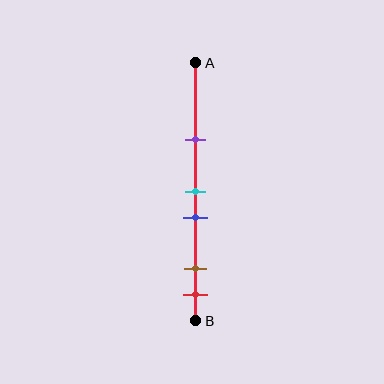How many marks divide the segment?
There are 5 marks dividing the segment.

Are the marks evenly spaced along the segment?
No, the marks are not evenly spaced.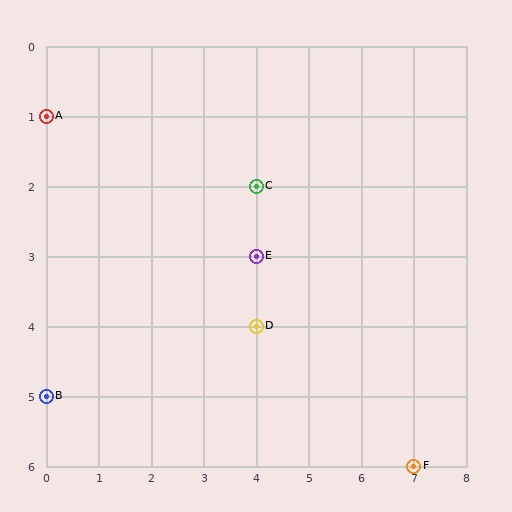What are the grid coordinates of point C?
Point C is at grid coordinates (4, 2).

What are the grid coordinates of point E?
Point E is at grid coordinates (4, 3).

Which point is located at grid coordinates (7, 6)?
Point F is at (7, 6).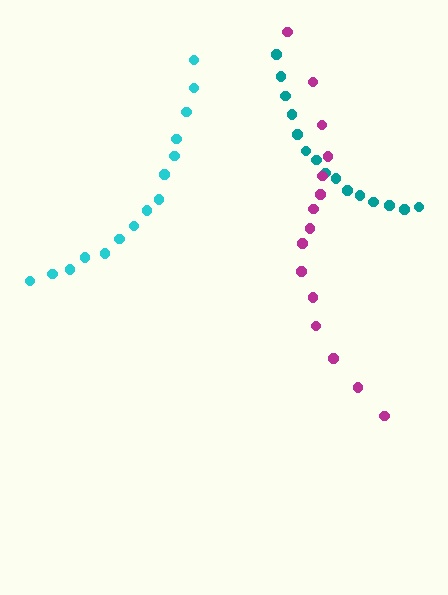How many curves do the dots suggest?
There are 3 distinct paths.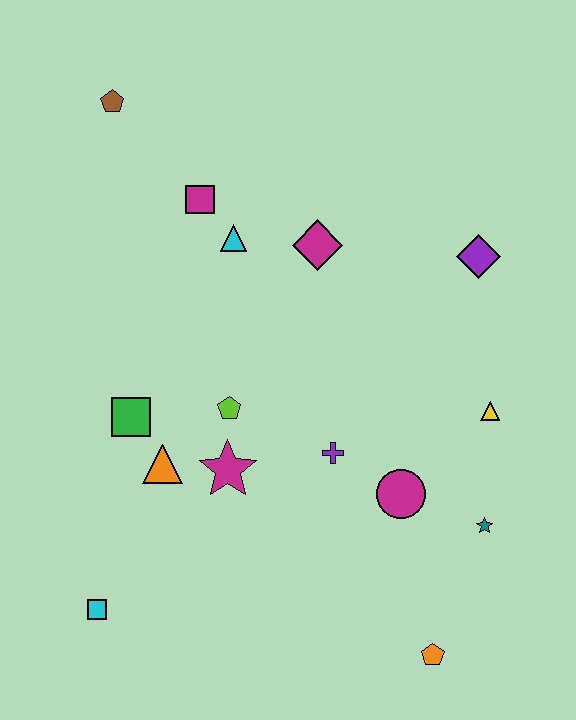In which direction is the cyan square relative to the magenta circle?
The cyan square is to the left of the magenta circle.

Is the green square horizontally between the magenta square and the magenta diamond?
No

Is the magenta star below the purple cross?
Yes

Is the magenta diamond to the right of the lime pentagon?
Yes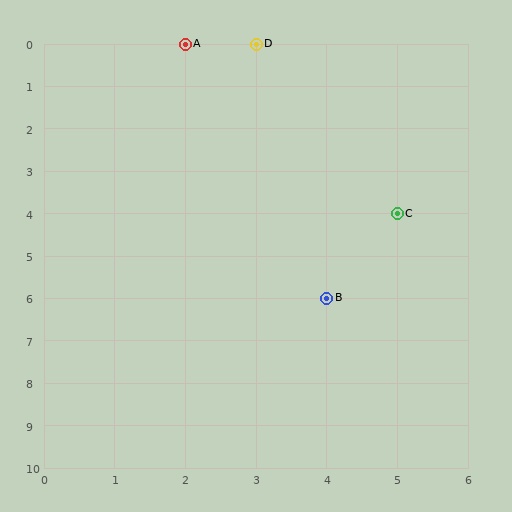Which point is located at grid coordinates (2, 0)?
Point A is at (2, 0).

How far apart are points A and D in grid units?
Points A and D are 1 column apart.